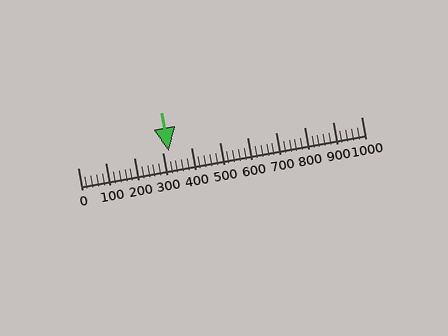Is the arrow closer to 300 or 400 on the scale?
The arrow is closer to 300.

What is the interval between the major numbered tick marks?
The major tick marks are spaced 100 units apart.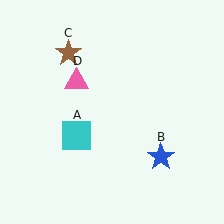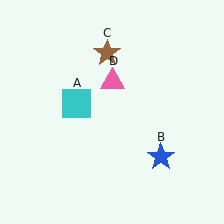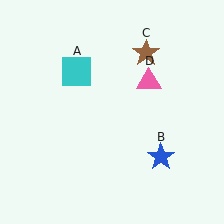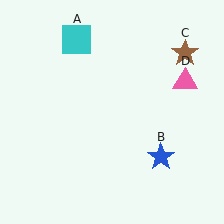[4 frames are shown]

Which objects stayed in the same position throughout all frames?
Blue star (object B) remained stationary.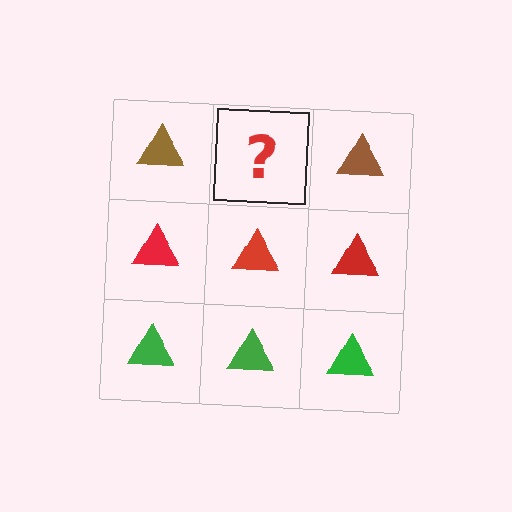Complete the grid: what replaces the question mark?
The question mark should be replaced with a brown triangle.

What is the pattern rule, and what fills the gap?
The rule is that each row has a consistent color. The gap should be filled with a brown triangle.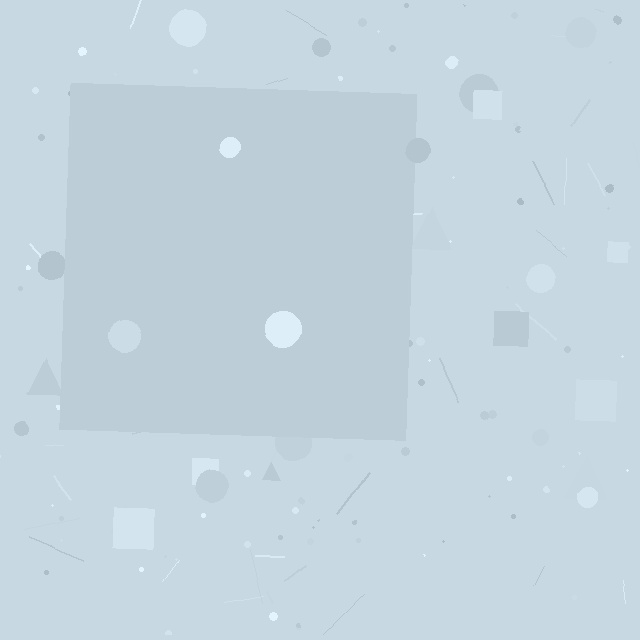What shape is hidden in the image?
A square is hidden in the image.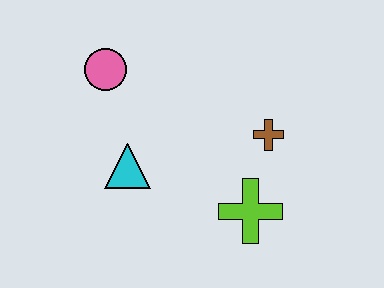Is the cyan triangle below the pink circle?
Yes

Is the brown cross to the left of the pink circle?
No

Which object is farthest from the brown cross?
The pink circle is farthest from the brown cross.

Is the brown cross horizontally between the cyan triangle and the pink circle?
No